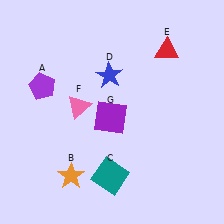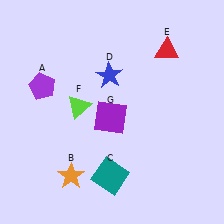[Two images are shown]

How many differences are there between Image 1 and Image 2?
There is 1 difference between the two images.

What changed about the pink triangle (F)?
In Image 1, F is pink. In Image 2, it changed to lime.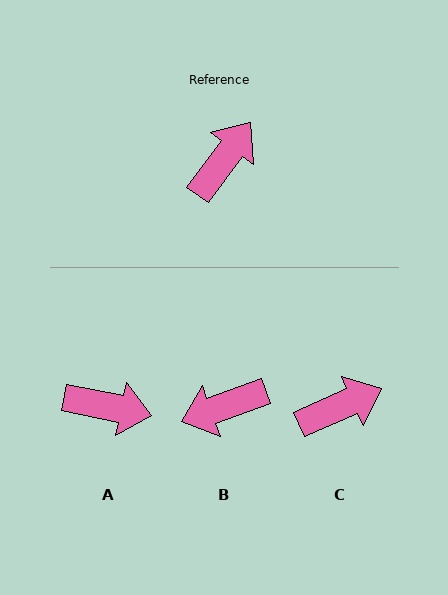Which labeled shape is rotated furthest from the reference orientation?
B, about 146 degrees away.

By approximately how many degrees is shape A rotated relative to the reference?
Approximately 65 degrees clockwise.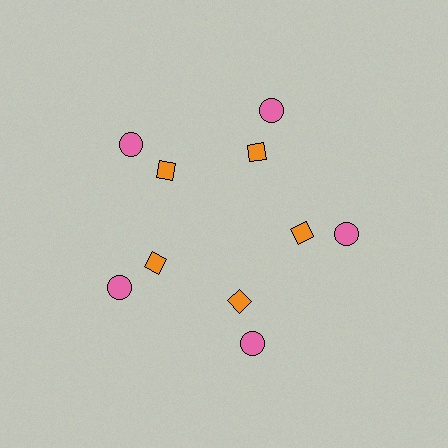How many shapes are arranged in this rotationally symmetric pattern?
There are 10 shapes, arranged in 5 groups of 2.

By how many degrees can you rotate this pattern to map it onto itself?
The pattern maps onto itself every 72 degrees of rotation.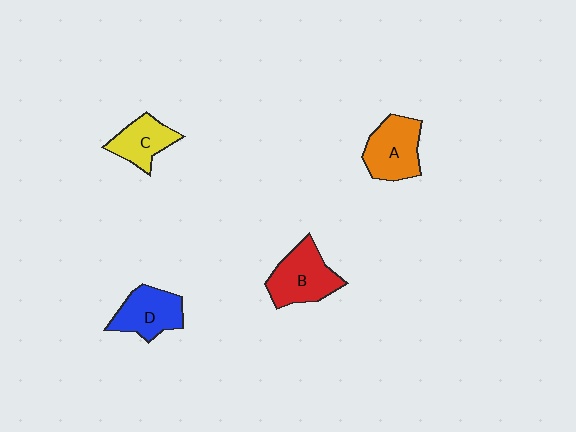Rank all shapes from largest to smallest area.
From largest to smallest: B (red), A (orange), D (blue), C (yellow).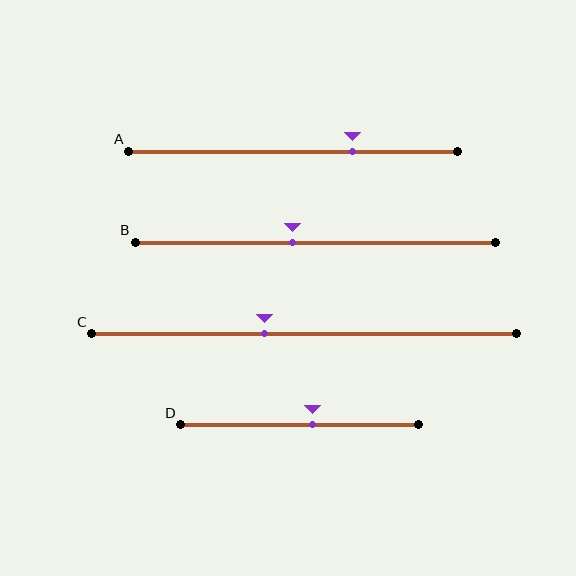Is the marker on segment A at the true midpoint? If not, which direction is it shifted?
No, the marker on segment A is shifted to the right by about 18% of the segment length.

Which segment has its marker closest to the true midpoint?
Segment D has its marker closest to the true midpoint.